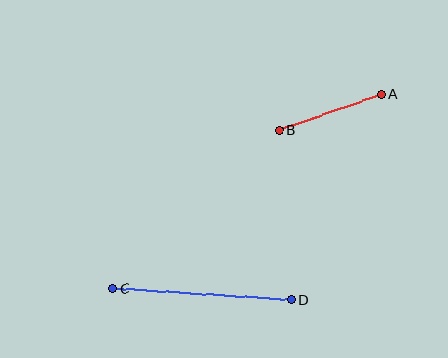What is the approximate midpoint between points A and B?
The midpoint is at approximately (330, 112) pixels.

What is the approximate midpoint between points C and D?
The midpoint is at approximately (202, 295) pixels.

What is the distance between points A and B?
The distance is approximately 108 pixels.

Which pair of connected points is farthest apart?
Points C and D are farthest apart.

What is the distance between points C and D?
The distance is approximately 179 pixels.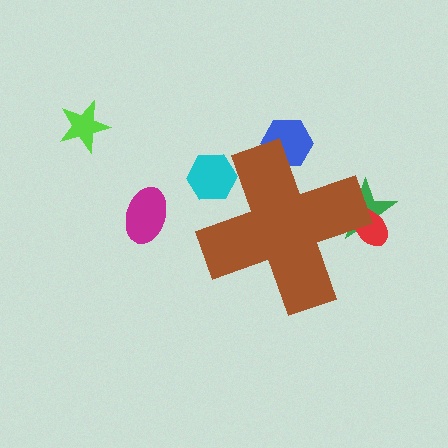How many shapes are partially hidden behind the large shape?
4 shapes are partially hidden.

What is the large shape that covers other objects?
A brown cross.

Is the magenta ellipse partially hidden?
No, the magenta ellipse is fully visible.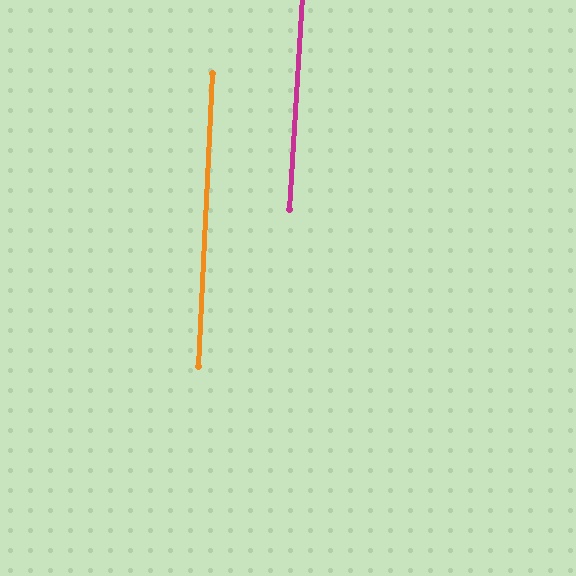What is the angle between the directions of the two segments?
Approximately 1 degree.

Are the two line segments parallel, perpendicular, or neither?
Parallel — their directions differ by only 0.6°.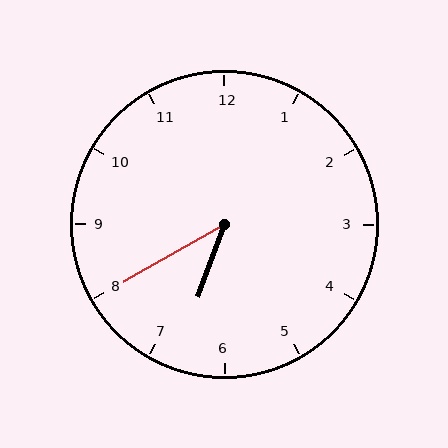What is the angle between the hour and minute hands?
Approximately 40 degrees.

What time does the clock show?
6:40.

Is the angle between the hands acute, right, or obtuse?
It is acute.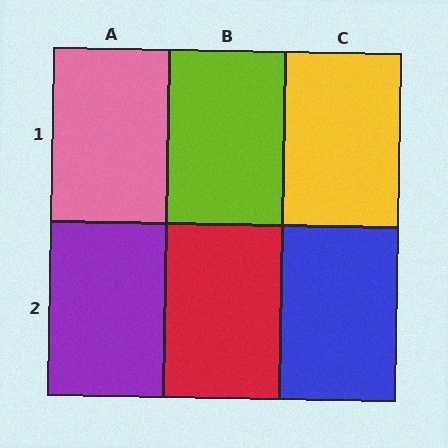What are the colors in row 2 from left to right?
Purple, red, blue.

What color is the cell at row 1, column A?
Pink.